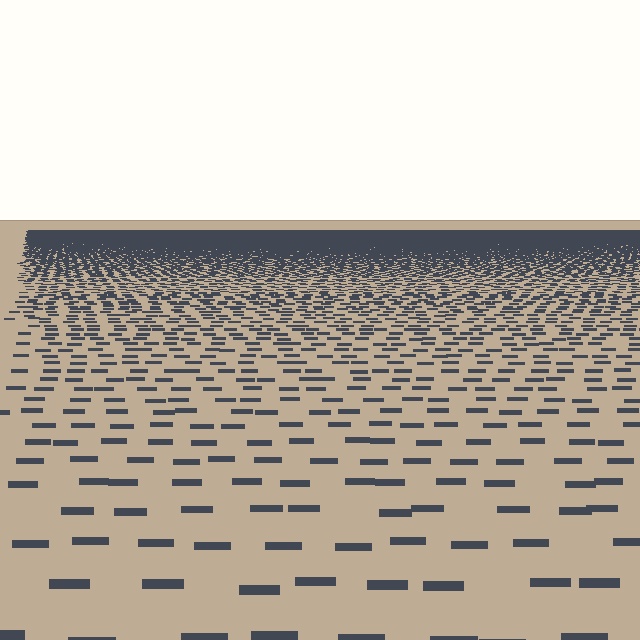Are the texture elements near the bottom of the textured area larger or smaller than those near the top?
Larger. Near the bottom, elements are closer to the viewer and appear at a bigger on-screen size.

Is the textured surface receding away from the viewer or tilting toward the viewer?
The surface is receding away from the viewer. Texture elements get smaller and denser toward the top.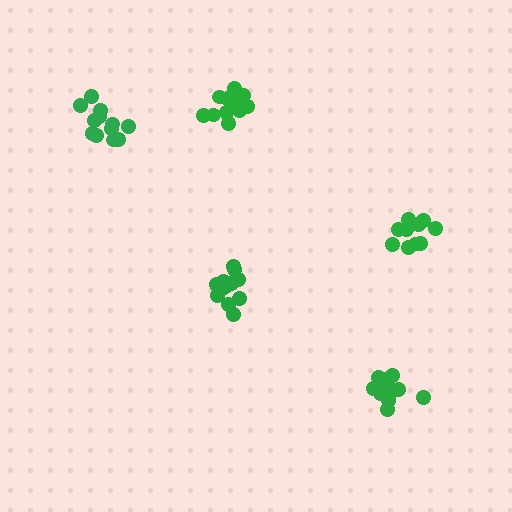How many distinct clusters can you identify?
There are 5 distinct clusters.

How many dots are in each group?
Group 1: 14 dots, Group 2: 10 dots, Group 3: 11 dots, Group 4: 12 dots, Group 5: 13 dots (60 total).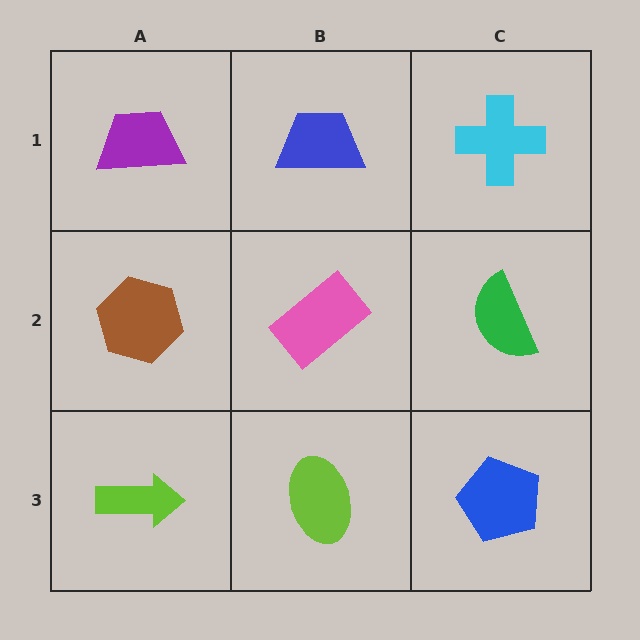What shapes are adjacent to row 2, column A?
A purple trapezoid (row 1, column A), a lime arrow (row 3, column A), a pink rectangle (row 2, column B).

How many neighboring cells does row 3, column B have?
3.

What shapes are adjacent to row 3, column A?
A brown hexagon (row 2, column A), a lime ellipse (row 3, column B).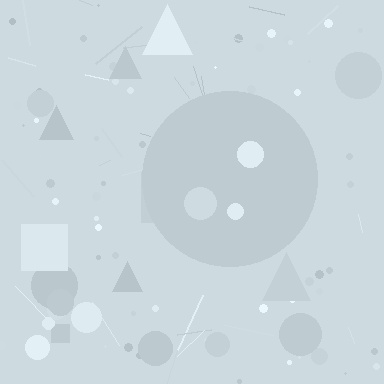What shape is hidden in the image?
A circle is hidden in the image.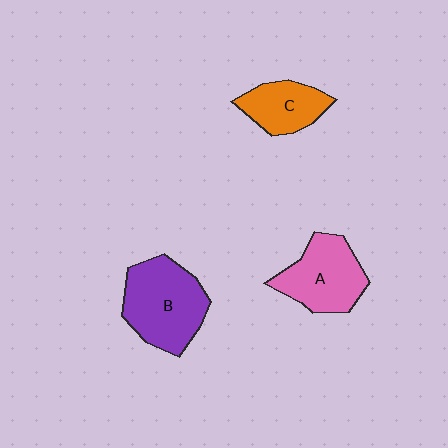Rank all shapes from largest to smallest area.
From largest to smallest: B (purple), A (pink), C (orange).